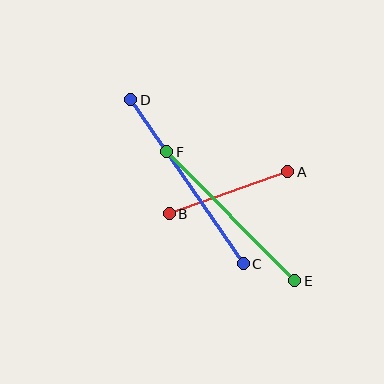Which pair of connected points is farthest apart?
Points C and D are farthest apart.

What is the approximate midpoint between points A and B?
The midpoint is at approximately (229, 193) pixels.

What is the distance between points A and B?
The distance is approximately 126 pixels.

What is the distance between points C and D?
The distance is approximately 199 pixels.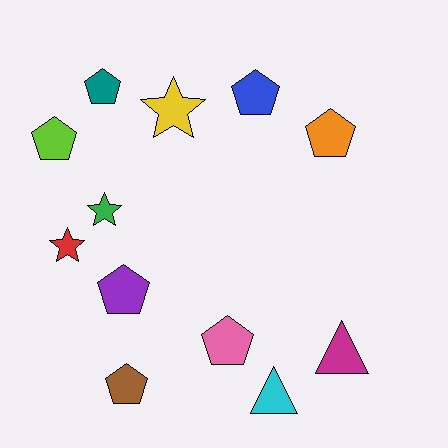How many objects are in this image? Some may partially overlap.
There are 12 objects.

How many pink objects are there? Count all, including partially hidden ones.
There is 1 pink object.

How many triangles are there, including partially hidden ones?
There are 2 triangles.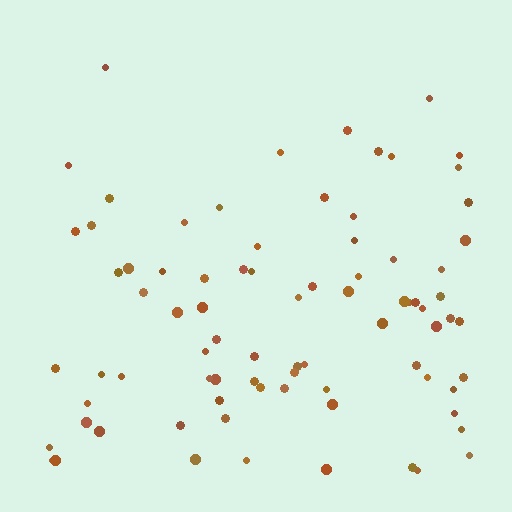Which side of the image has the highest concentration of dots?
The bottom.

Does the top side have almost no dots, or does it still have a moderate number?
Still a moderate number, just noticeably fewer than the bottom.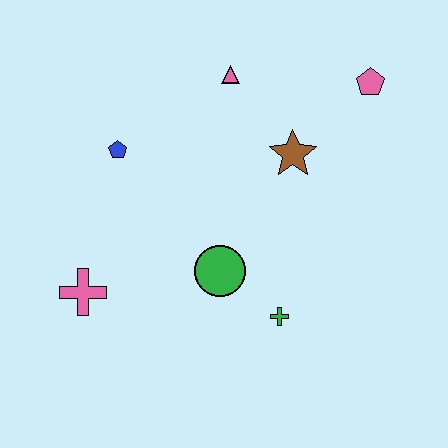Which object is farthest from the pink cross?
The pink pentagon is farthest from the pink cross.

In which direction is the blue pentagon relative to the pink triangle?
The blue pentagon is to the left of the pink triangle.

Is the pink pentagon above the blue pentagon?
Yes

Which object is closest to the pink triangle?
The brown star is closest to the pink triangle.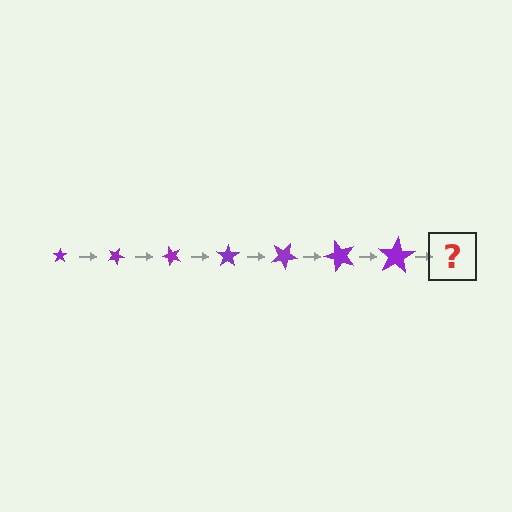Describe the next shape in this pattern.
It should be a star, larger than the previous one and rotated 175 degrees from the start.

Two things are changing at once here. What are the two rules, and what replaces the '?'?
The two rules are that the star grows larger each step and it rotates 25 degrees each step. The '?' should be a star, larger than the previous one and rotated 175 degrees from the start.